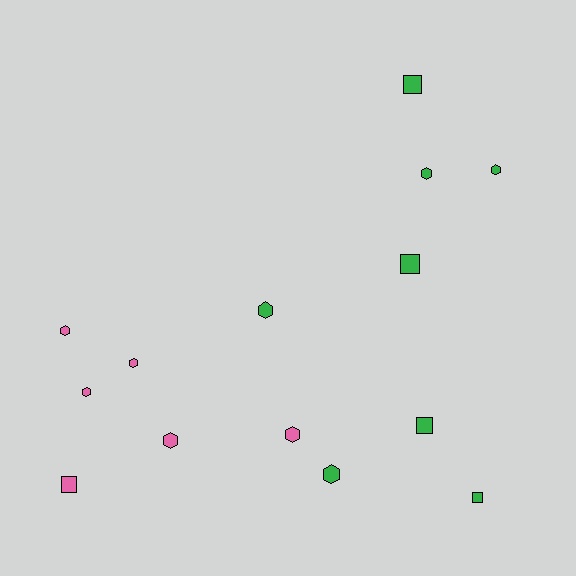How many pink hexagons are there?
There are 5 pink hexagons.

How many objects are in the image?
There are 14 objects.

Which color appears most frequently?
Green, with 8 objects.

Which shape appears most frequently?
Hexagon, with 9 objects.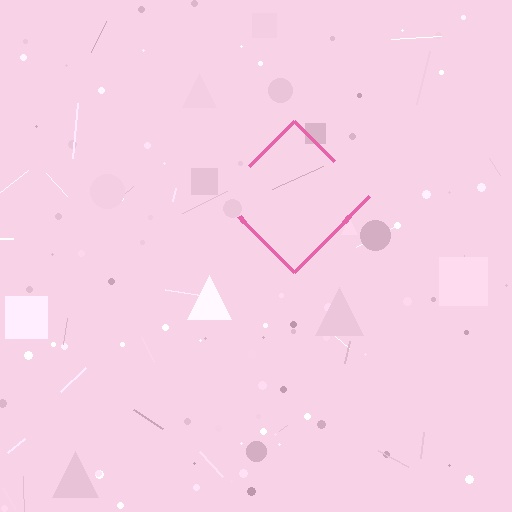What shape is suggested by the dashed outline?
The dashed outline suggests a diamond.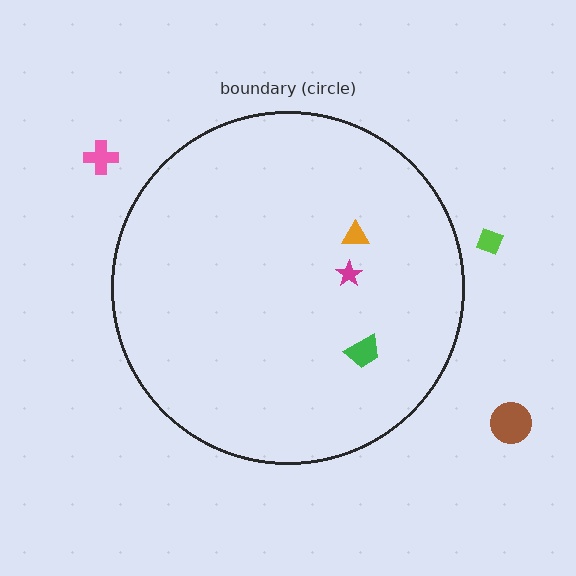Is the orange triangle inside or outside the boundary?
Inside.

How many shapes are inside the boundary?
3 inside, 3 outside.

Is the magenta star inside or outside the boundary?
Inside.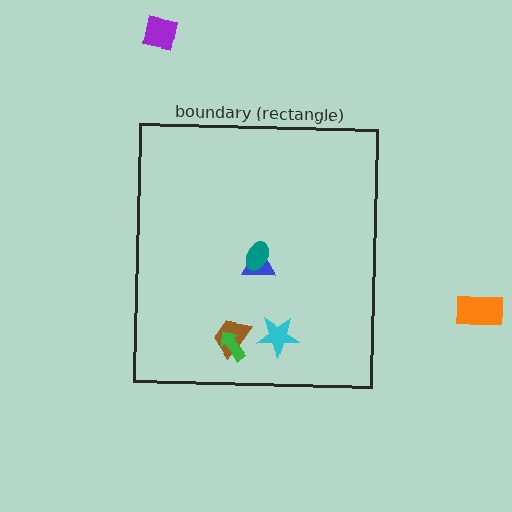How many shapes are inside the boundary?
5 inside, 2 outside.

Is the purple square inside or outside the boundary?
Outside.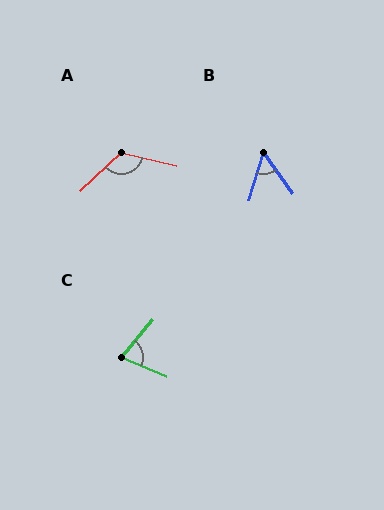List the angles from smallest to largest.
B (53°), C (73°), A (124°).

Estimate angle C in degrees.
Approximately 73 degrees.